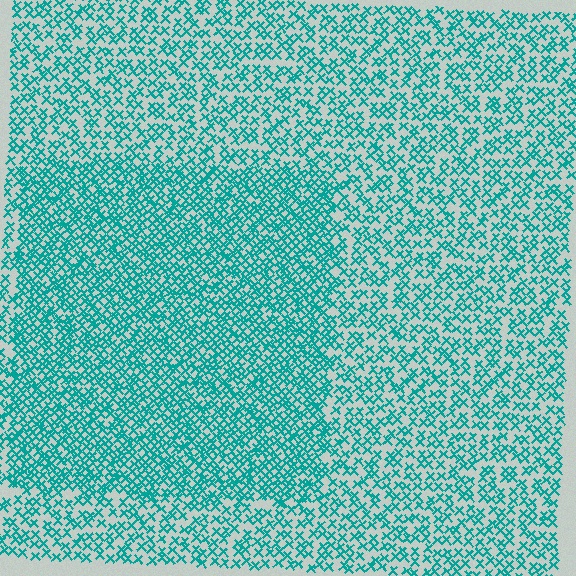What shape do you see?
I see a rectangle.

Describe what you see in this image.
The image contains small teal elements arranged at two different densities. A rectangle-shaped region is visible where the elements are more densely packed than the surrounding area.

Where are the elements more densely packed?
The elements are more densely packed inside the rectangle boundary.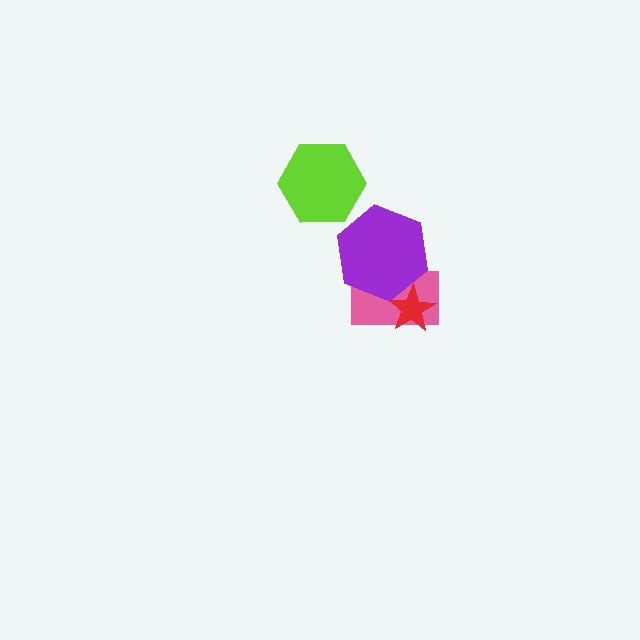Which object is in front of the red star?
The purple hexagon is in front of the red star.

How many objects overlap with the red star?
2 objects overlap with the red star.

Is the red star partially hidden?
Yes, it is partially covered by another shape.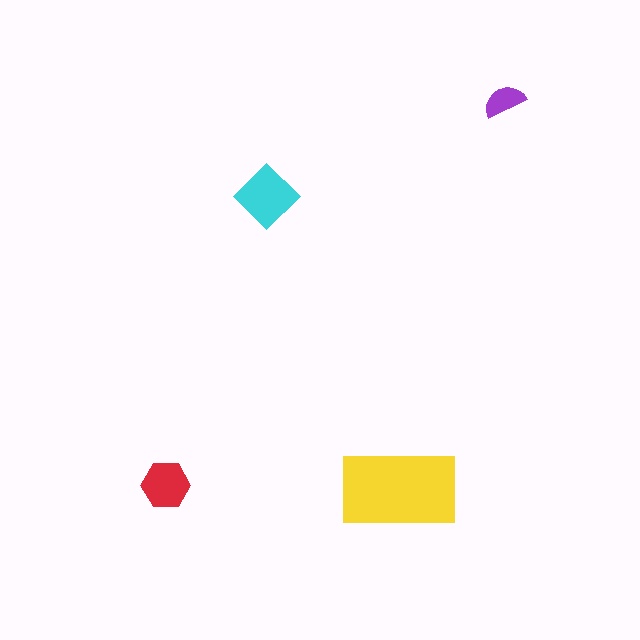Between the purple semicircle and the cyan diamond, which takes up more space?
The cyan diamond.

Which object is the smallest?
The purple semicircle.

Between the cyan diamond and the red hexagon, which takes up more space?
The cyan diamond.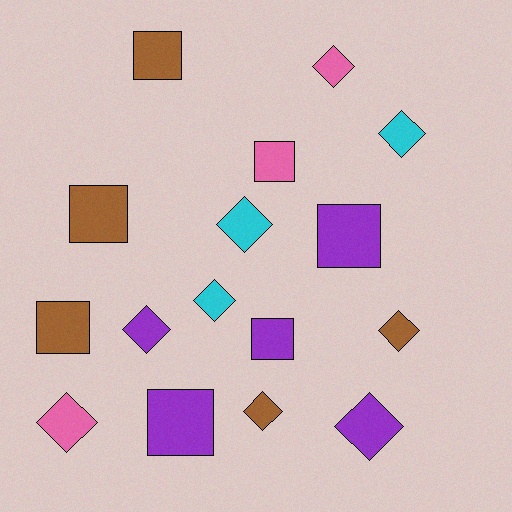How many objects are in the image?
There are 16 objects.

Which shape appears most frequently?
Diamond, with 9 objects.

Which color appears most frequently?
Brown, with 5 objects.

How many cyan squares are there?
There are no cyan squares.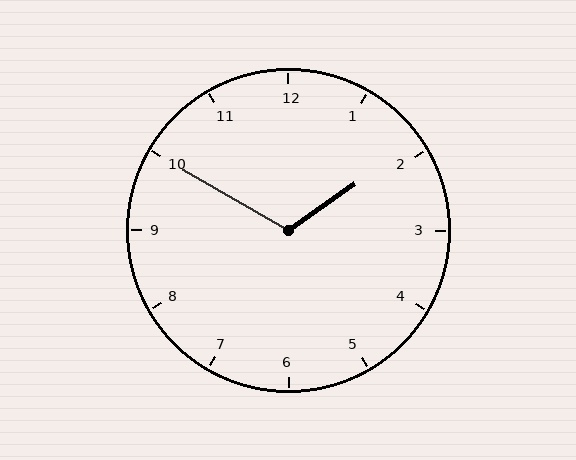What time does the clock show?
1:50.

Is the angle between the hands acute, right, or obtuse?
It is obtuse.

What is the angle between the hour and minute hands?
Approximately 115 degrees.